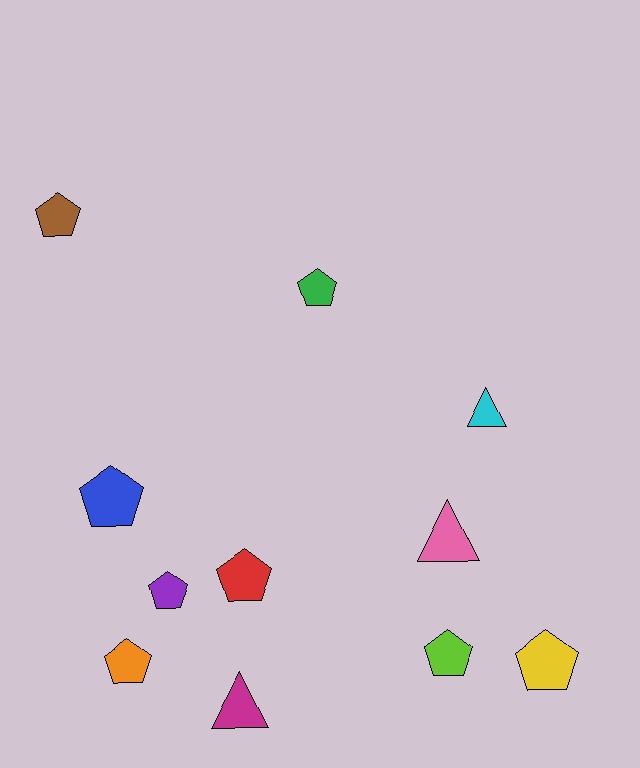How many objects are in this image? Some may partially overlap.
There are 11 objects.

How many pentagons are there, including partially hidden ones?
There are 8 pentagons.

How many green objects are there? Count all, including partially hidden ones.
There is 1 green object.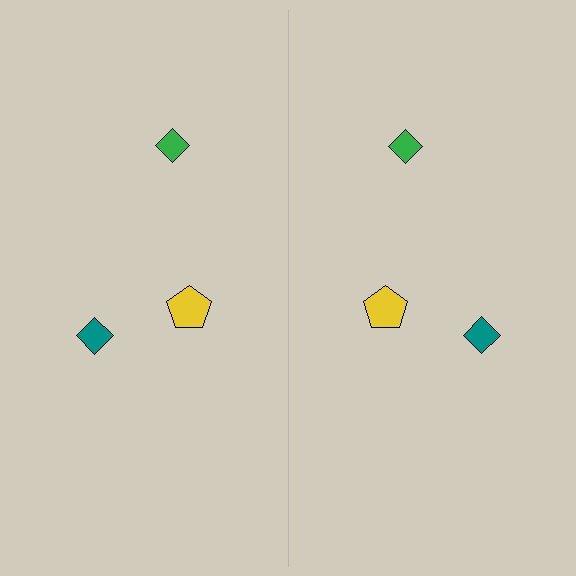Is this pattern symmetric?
Yes, this pattern has bilateral (reflection) symmetry.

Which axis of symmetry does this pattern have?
The pattern has a vertical axis of symmetry running through the center of the image.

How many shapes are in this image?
There are 6 shapes in this image.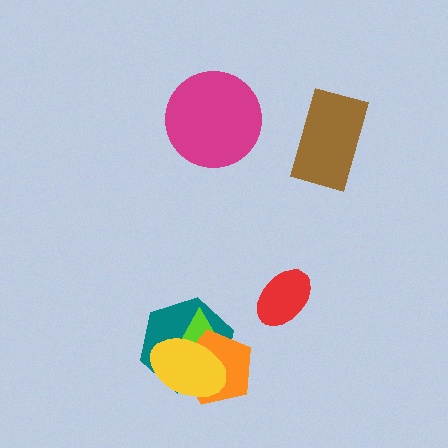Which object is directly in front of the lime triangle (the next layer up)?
The orange pentagon is directly in front of the lime triangle.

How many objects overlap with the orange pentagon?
3 objects overlap with the orange pentagon.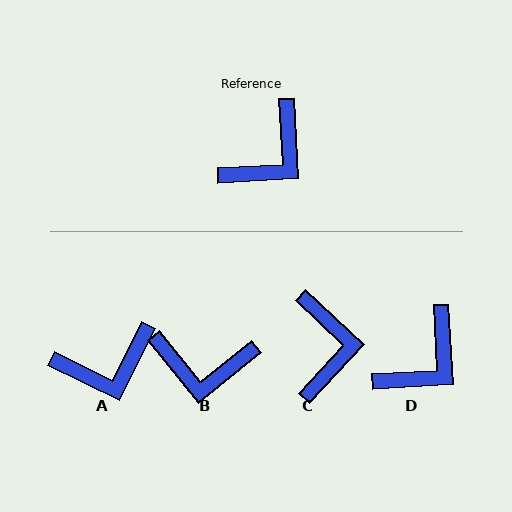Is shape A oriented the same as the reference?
No, it is off by about 29 degrees.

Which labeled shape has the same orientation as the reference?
D.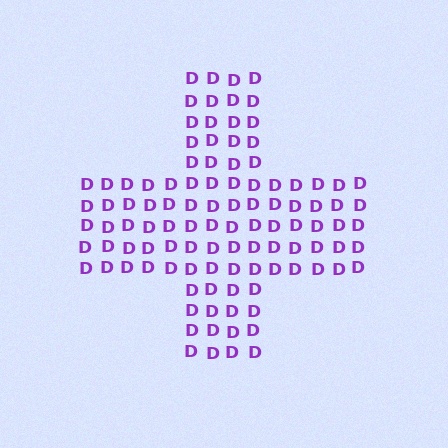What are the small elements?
The small elements are letter D's.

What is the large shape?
The large shape is a cross.